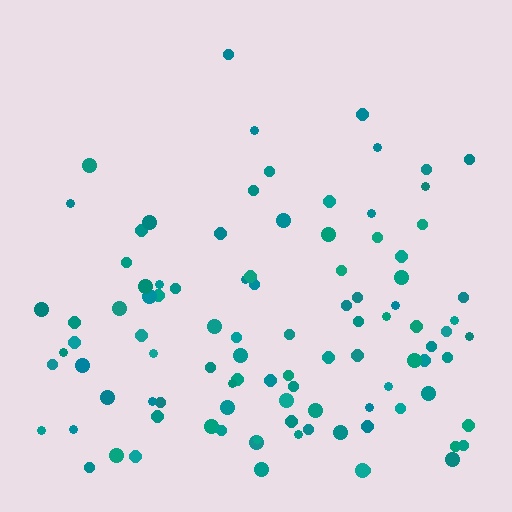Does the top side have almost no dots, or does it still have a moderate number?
Still a moderate number, just noticeably fewer than the bottom.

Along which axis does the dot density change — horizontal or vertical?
Vertical.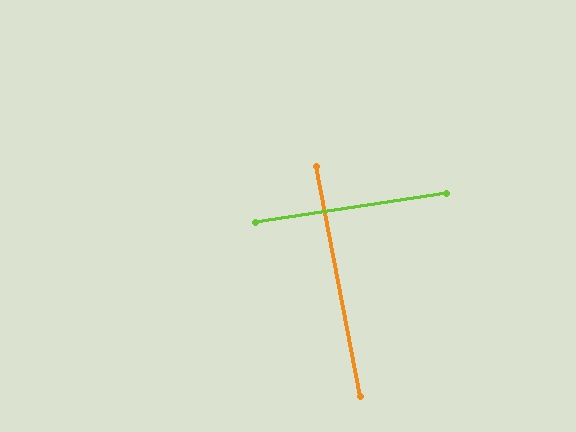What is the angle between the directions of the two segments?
Approximately 88 degrees.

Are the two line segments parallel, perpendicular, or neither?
Perpendicular — they meet at approximately 88°.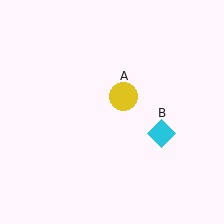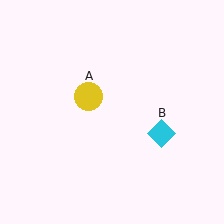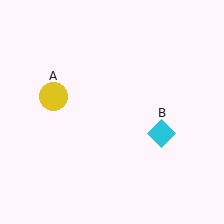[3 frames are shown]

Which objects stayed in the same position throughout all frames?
Cyan diamond (object B) remained stationary.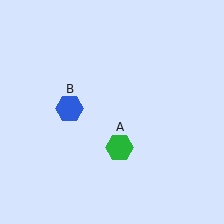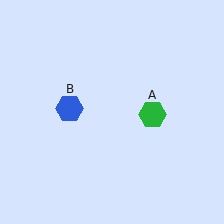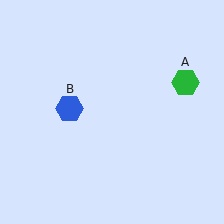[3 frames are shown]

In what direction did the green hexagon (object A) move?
The green hexagon (object A) moved up and to the right.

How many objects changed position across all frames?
1 object changed position: green hexagon (object A).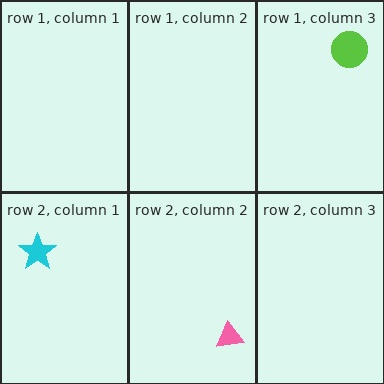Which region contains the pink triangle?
The row 2, column 2 region.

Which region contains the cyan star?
The row 2, column 1 region.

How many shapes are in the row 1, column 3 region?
1.